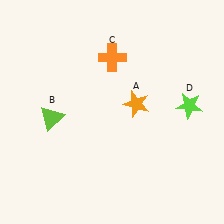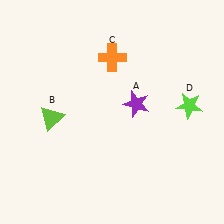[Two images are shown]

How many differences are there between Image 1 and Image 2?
There is 1 difference between the two images.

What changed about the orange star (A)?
In Image 1, A is orange. In Image 2, it changed to purple.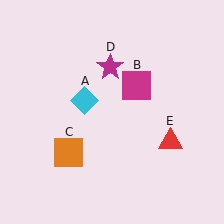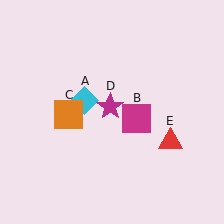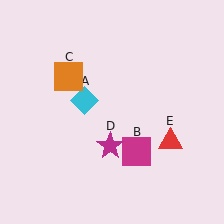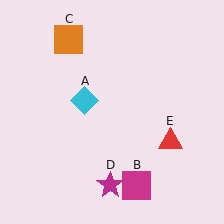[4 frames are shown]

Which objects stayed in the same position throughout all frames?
Cyan diamond (object A) and red triangle (object E) remained stationary.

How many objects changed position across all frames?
3 objects changed position: magenta square (object B), orange square (object C), magenta star (object D).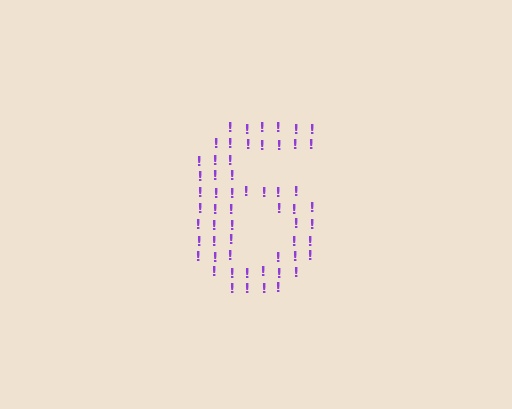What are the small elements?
The small elements are exclamation marks.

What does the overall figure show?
The overall figure shows the digit 6.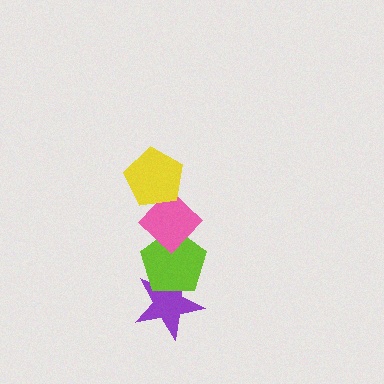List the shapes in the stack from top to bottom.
From top to bottom: the yellow pentagon, the pink diamond, the lime pentagon, the purple star.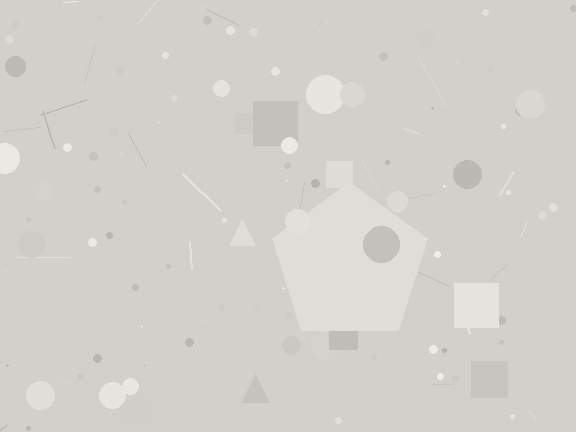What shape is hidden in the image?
A pentagon is hidden in the image.